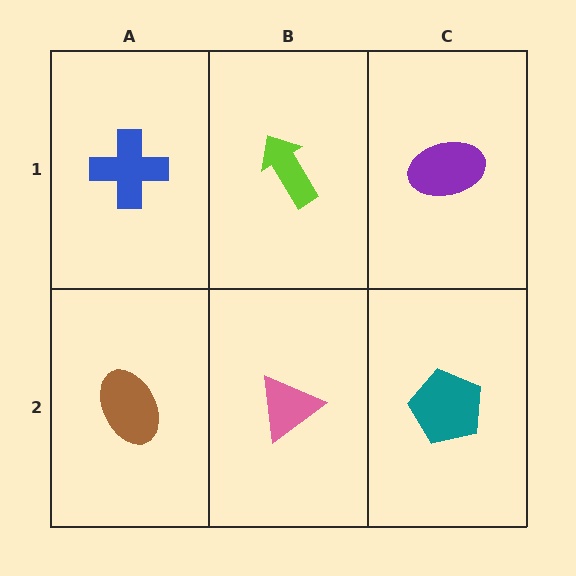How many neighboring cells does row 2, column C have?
2.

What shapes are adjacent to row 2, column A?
A blue cross (row 1, column A), a pink triangle (row 2, column B).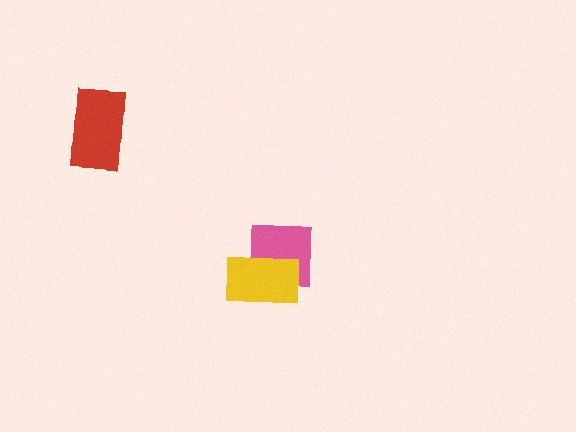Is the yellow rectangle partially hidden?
No, no other shape covers it.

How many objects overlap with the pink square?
1 object overlaps with the pink square.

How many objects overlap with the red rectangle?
0 objects overlap with the red rectangle.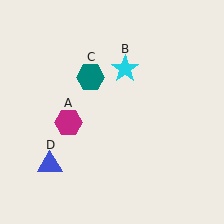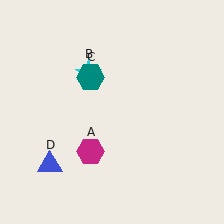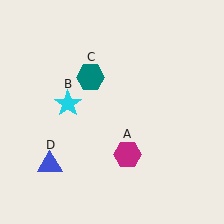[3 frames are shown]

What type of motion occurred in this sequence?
The magenta hexagon (object A), cyan star (object B) rotated counterclockwise around the center of the scene.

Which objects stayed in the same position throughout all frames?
Teal hexagon (object C) and blue triangle (object D) remained stationary.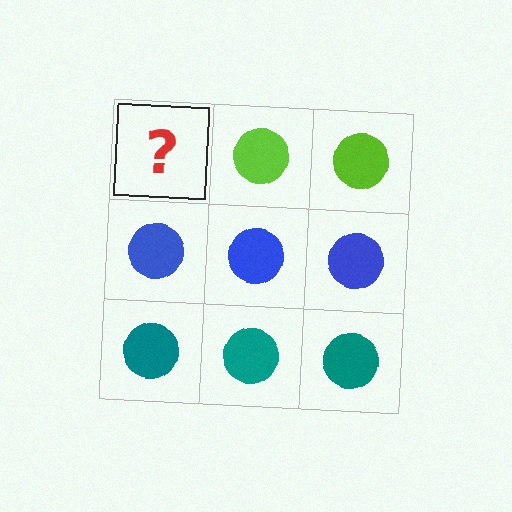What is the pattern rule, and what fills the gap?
The rule is that each row has a consistent color. The gap should be filled with a lime circle.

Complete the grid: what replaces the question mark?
The question mark should be replaced with a lime circle.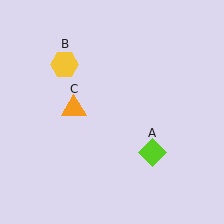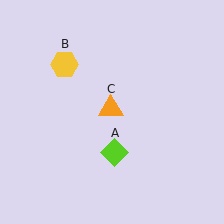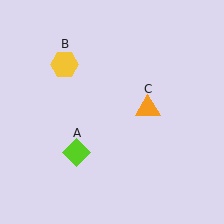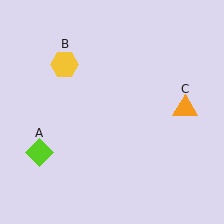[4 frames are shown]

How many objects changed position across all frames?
2 objects changed position: lime diamond (object A), orange triangle (object C).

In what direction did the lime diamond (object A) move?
The lime diamond (object A) moved left.